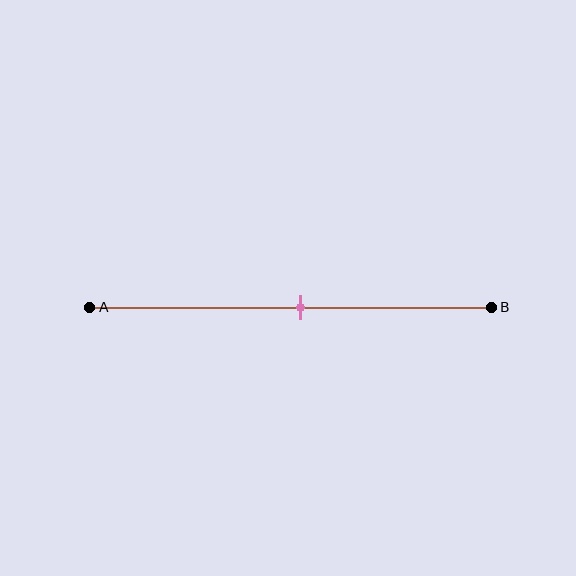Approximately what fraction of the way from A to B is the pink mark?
The pink mark is approximately 55% of the way from A to B.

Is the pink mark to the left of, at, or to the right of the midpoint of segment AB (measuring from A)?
The pink mark is approximately at the midpoint of segment AB.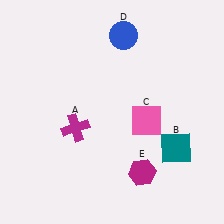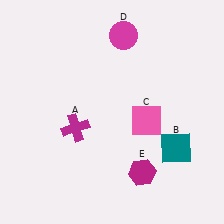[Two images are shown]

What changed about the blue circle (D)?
In Image 1, D is blue. In Image 2, it changed to magenta.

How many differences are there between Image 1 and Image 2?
There is 1 difference between the two images.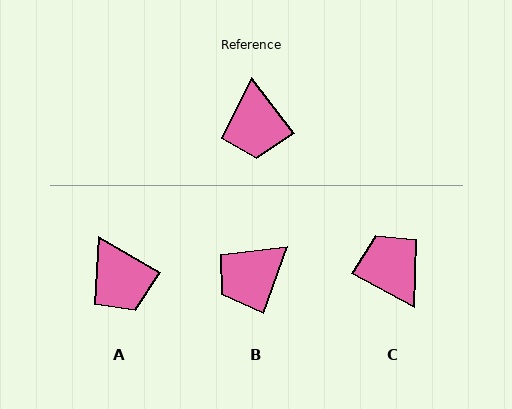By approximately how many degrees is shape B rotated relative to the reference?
Approximately 58 degrees clockwise.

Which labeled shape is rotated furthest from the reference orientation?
C, about 156 degrees away.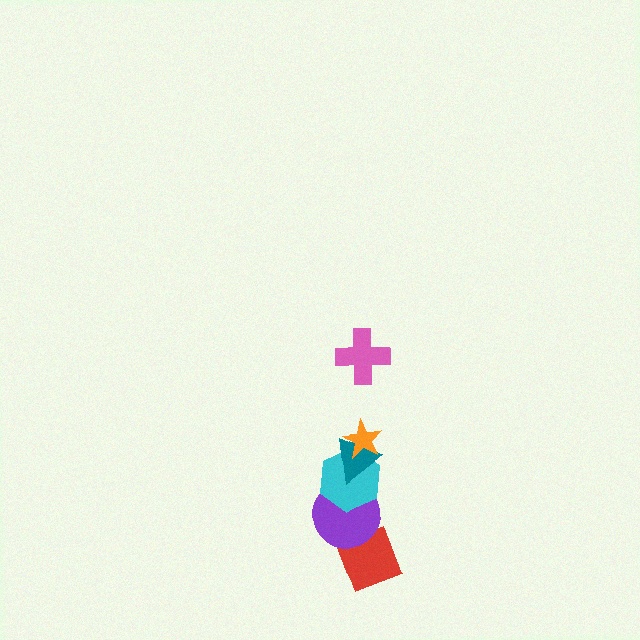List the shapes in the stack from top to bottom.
From top to bottom: the pink cross, the orange star, the teal triangle, the cyan hexagon, the purple circle, the red diamond.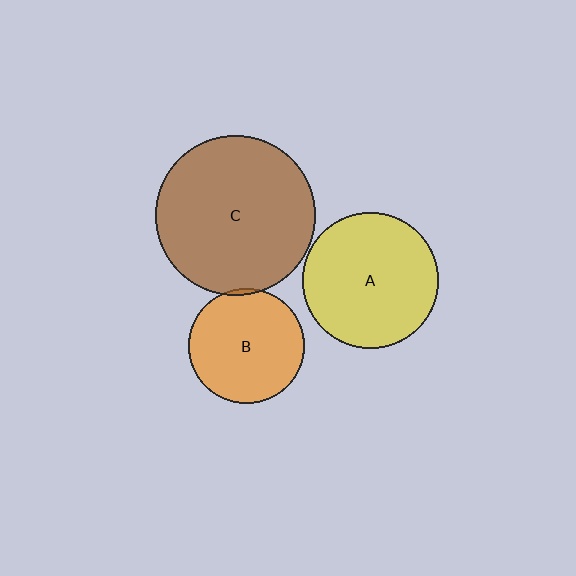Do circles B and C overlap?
Yes.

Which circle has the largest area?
Circle C (brown).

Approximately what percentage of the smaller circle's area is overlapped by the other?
Approximately 5%.